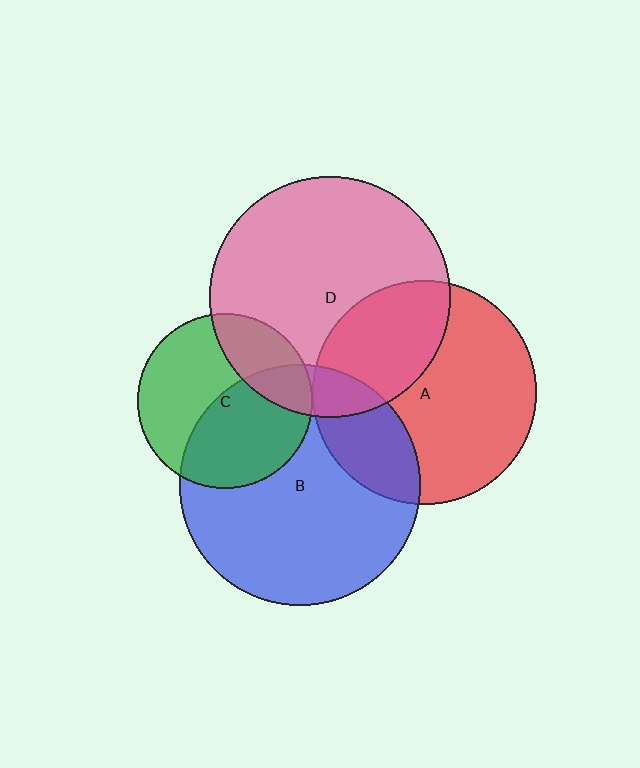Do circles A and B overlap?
Yes.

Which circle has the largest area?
Circle B (blue).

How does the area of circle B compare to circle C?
Approximately 1.9 times.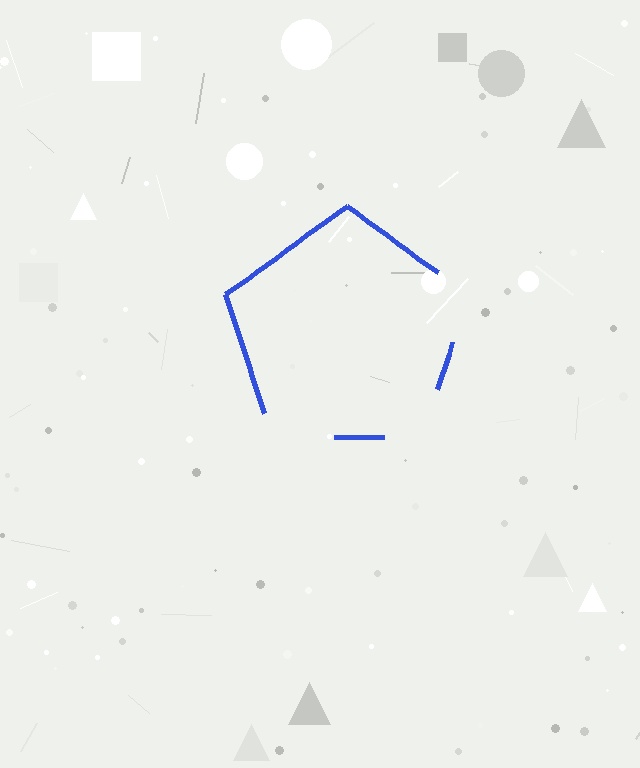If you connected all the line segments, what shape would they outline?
They would outline a pentagon.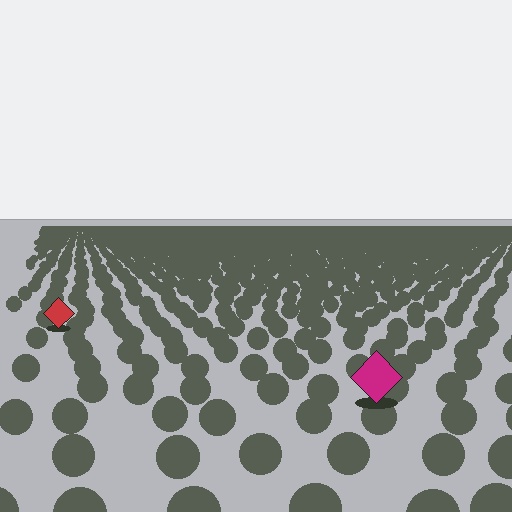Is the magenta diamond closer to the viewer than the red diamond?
Yes. The magenta diamond is closer — you can tell from the texture gradient: the ground texture is coarser near it.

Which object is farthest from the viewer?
The red diamond is farthest from the viewer. It appears smaller and the ground texture around it is denser.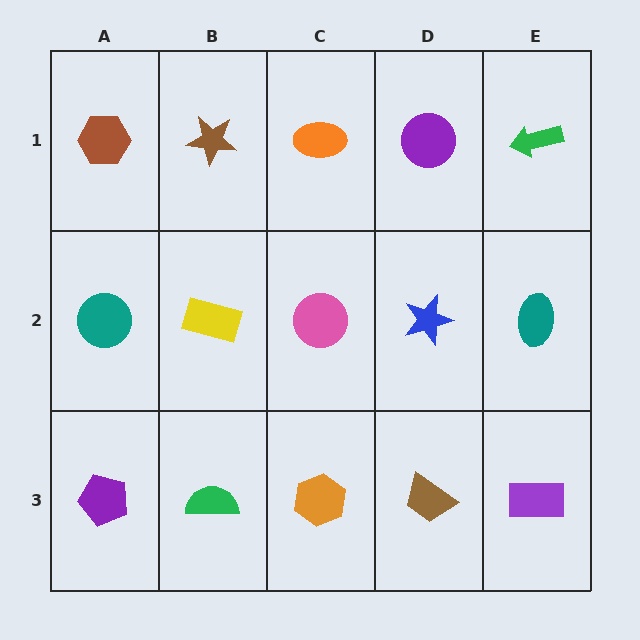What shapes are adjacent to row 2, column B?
A brown star (row 1, column B), a green semicircle (row 3, column B), a teal circle (row 2, column A), a pink circle (row 2, column C).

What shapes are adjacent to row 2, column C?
An orange ellipse (row 1, column C), an orange hexagon (row 3, column C), a yellow rectangle (row 2, column B), a blue star (row 2, column D).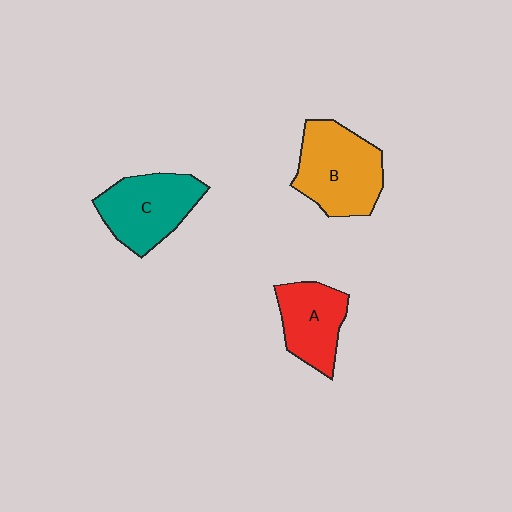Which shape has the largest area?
Shape B (orange).